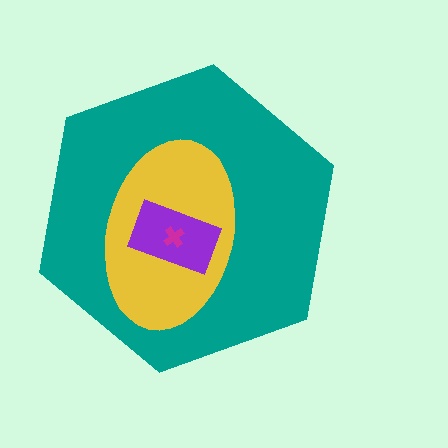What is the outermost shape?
The teal hexagon.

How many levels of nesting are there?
4.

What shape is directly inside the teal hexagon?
The yellow ellipse.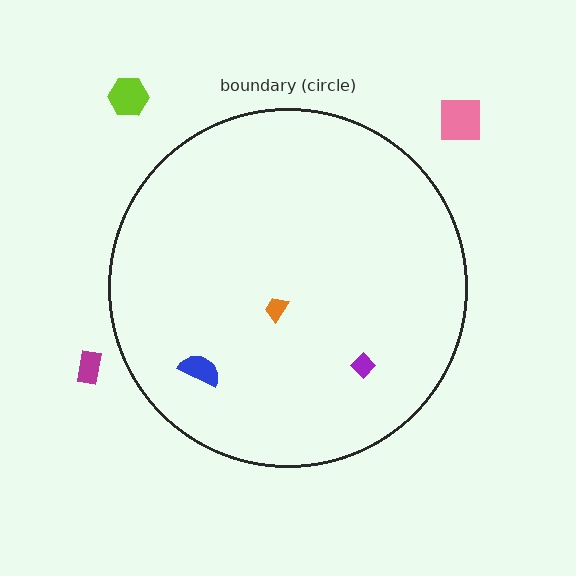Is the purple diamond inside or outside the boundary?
Inside.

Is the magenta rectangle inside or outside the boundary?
Outside.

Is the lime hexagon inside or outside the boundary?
Outside.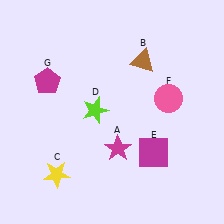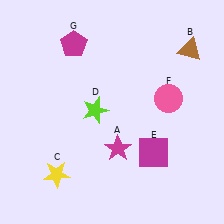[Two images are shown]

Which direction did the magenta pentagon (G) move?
The magenta pentagon (G) moved up.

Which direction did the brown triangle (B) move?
The brown triangle (B) moved right.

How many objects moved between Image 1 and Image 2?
2 objects moved between the two images.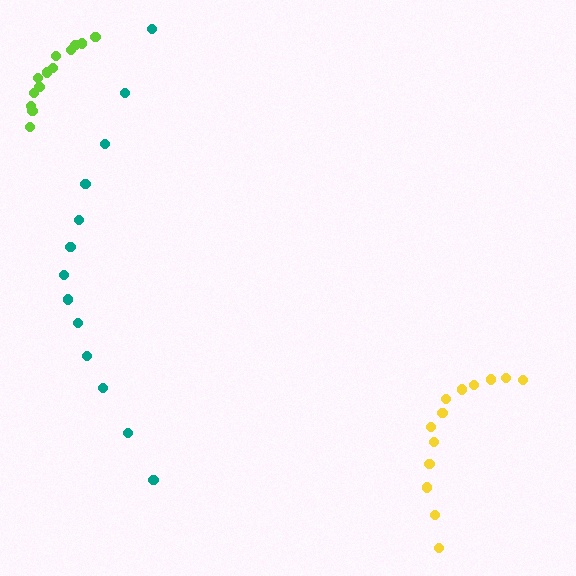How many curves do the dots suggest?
There are 3 distinct paths.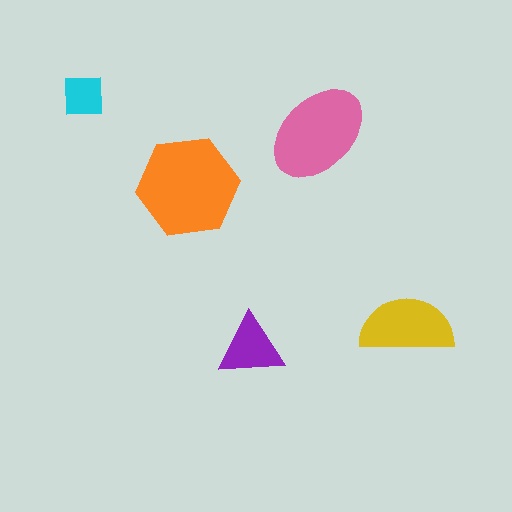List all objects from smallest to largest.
The cyan square, the purple triangle, the yellow semicircle, the pink ellipse, the orange hexagon.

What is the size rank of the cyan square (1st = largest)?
5th.